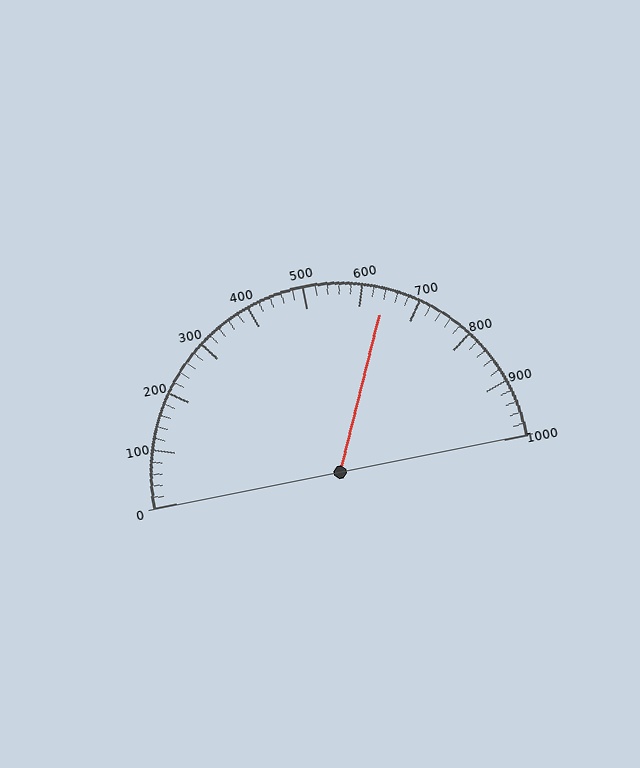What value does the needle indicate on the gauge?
The needle indicates approximately 640.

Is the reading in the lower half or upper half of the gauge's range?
The reading is in the upper half of the range (0 to 1000).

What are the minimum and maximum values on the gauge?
The gauge ranges from 0 to 1000.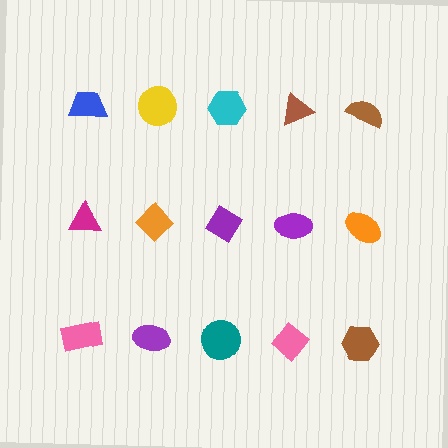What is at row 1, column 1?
A blue trapezoid.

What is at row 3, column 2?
A purple ellipse.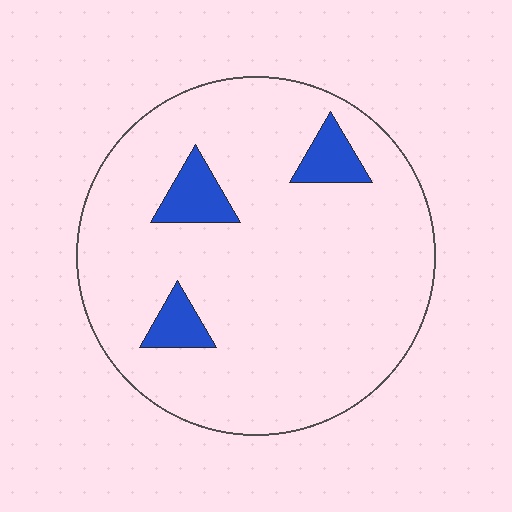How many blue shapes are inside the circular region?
3.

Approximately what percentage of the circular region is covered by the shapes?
Approximately 10%.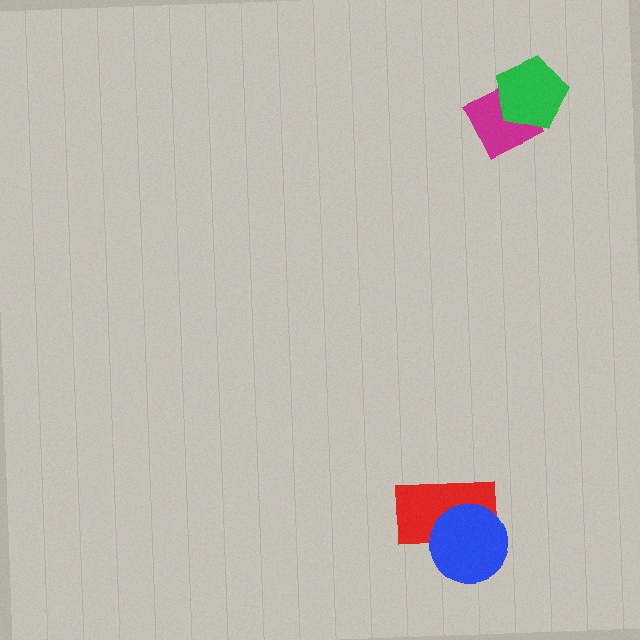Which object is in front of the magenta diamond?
The green pentagon is in front of the magenta diamond.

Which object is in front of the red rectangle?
The blue circle is in front of the red rectangle.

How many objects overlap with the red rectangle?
1 object overlaps with the red rectangle.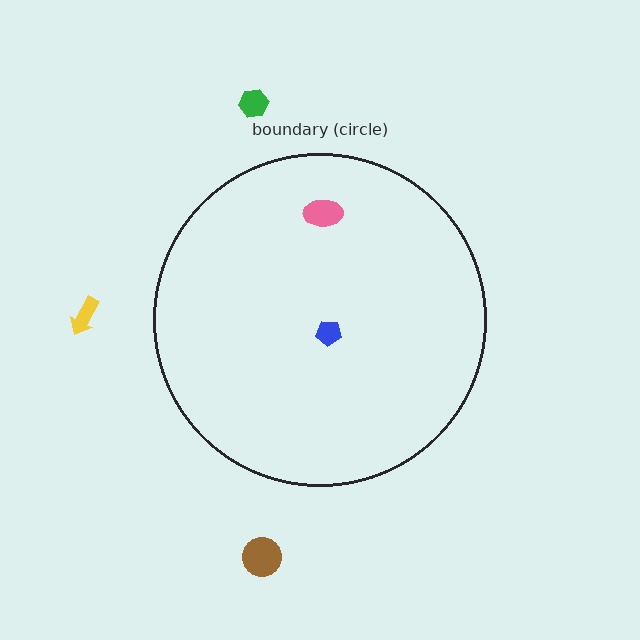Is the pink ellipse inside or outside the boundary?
Inside.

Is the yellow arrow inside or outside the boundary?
Outside.